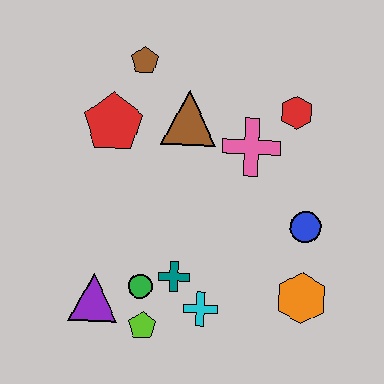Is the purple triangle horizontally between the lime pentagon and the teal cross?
No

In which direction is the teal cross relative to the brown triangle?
The teal cross is below the brown triangle.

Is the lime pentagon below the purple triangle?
Yes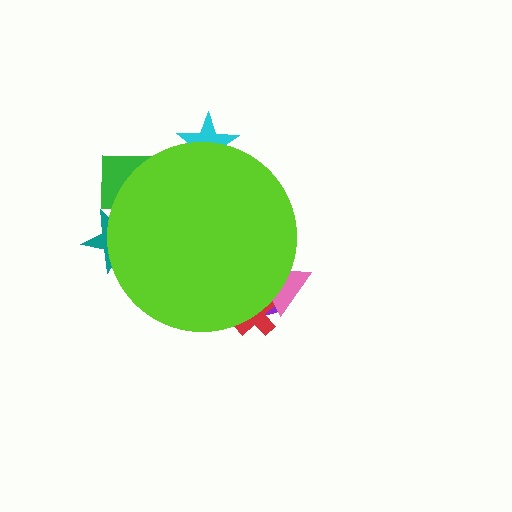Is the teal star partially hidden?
Yes, the teal star is partially hidden behind the lime circle.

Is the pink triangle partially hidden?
Yes, the pink triangle is partially hidden behind the lime circle.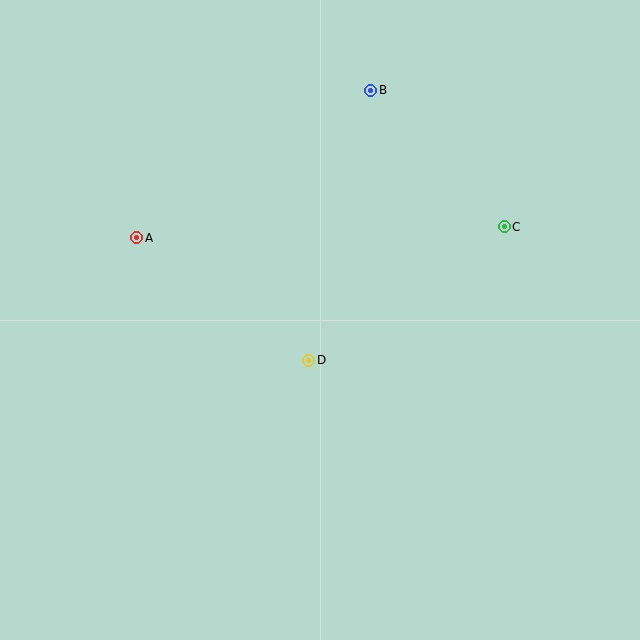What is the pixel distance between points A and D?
The distance between A and D is 211 pixels.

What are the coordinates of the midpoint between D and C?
The midpoint between D and C is at (407, 294).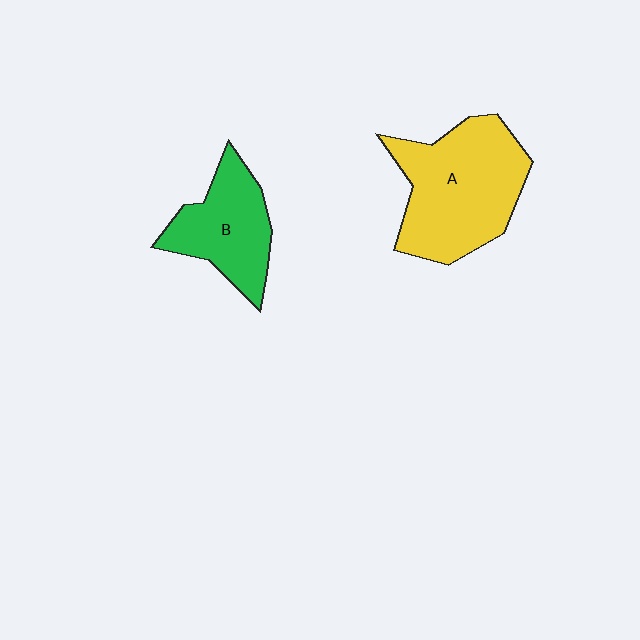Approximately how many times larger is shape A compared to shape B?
Approximately 1.6 times.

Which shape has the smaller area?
Shape B (green).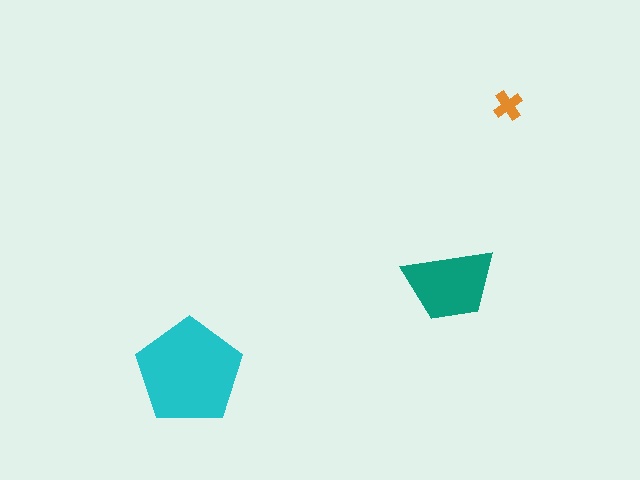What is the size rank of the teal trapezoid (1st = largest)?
2nd.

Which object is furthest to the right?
The orange cross is rightmost.